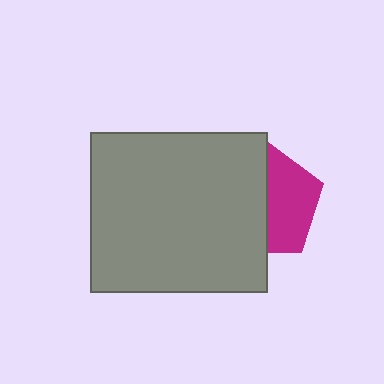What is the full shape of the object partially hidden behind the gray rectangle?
The partially hidden object is a magenta pentagon.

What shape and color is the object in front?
The object in front is a gray rectangle.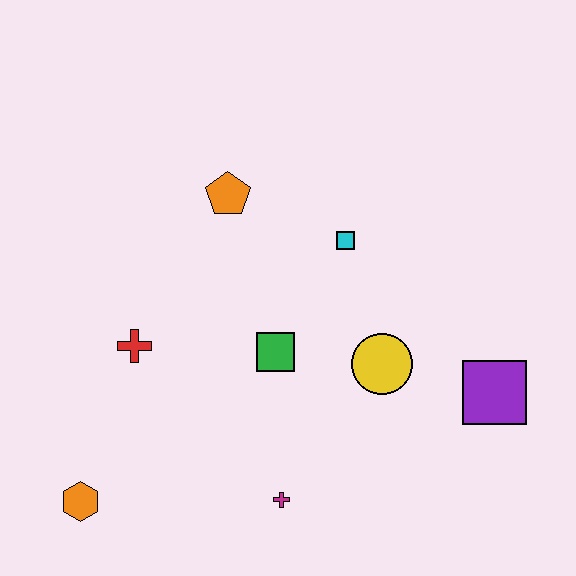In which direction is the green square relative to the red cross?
The green square is to the right of the red cross.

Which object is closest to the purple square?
The yellow circle is closest to the purple square.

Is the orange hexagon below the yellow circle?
Yes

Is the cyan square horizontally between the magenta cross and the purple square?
Yes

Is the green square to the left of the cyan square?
Yes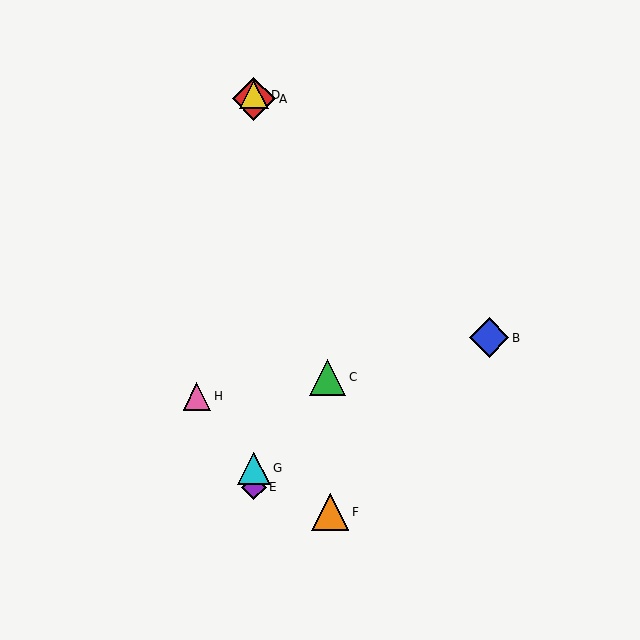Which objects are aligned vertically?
Objects A, D, E, G are aligned vertically.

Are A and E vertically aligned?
Yes, both are at x≈254.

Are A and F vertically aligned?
No, A is at x≈254 and F is at x≈330.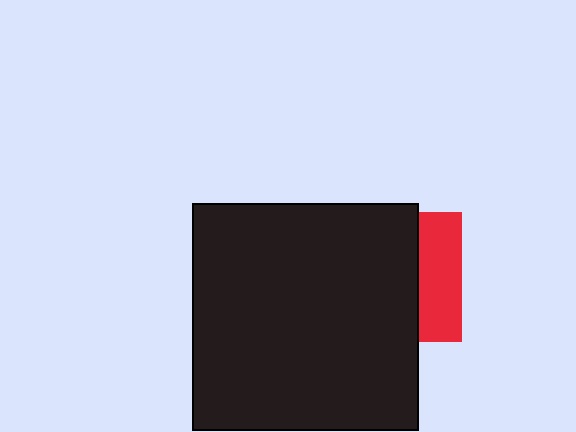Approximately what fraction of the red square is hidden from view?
Roughly 68% of the red square is hidden behind the black square.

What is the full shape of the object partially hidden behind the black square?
The partially hidden object is a red square.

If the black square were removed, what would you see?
You would see the complete red square.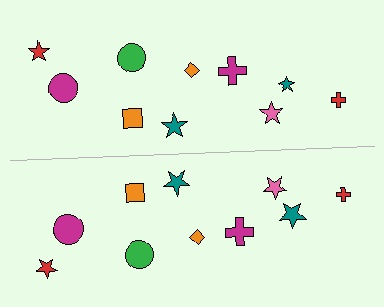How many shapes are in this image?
There are 20 shapes in this image.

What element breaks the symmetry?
The teal star on the bottom side has a different size than its mirror counterpart.